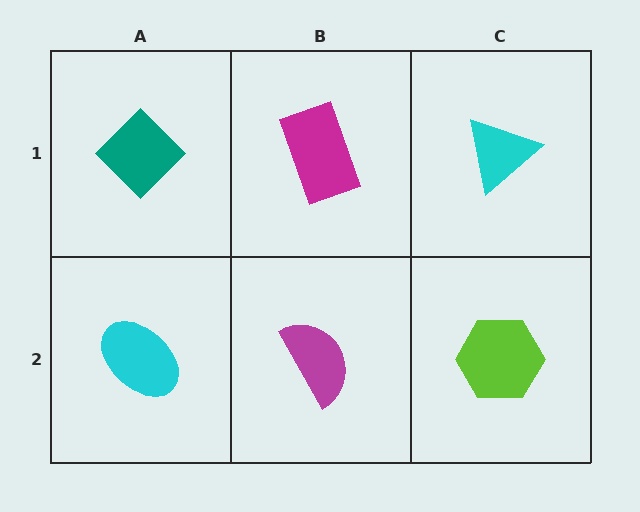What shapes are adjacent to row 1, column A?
A cyan ellipse (row 2, column A), a magenta rectangle (row 1, column B).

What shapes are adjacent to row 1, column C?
A lime hexagon (row 2, column C), a magenta rectangle (row 1, column B).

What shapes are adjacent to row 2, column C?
A cyan triangle (row 1, column C), a magenta semicircle (row 2, column B).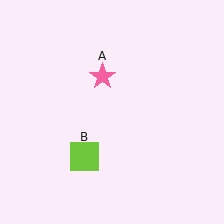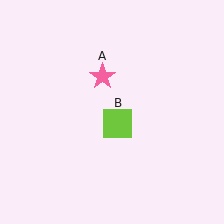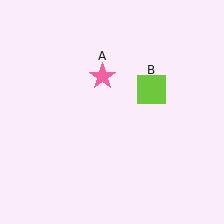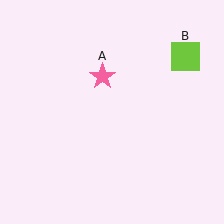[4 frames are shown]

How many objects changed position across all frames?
1 object changed position: lime square (object B).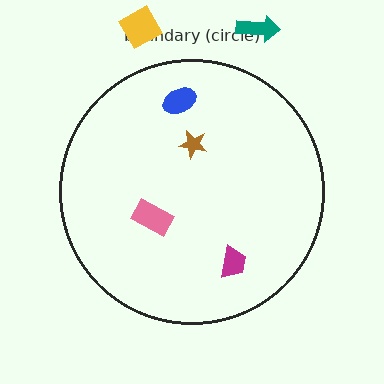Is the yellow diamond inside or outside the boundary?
Outside.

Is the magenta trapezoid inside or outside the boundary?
Inside.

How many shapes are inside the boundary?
4 inside, 2 outside.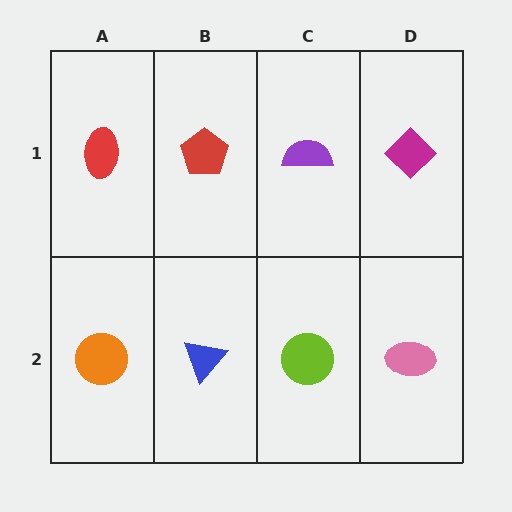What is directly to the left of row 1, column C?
A red pentagon.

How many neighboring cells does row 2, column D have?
2.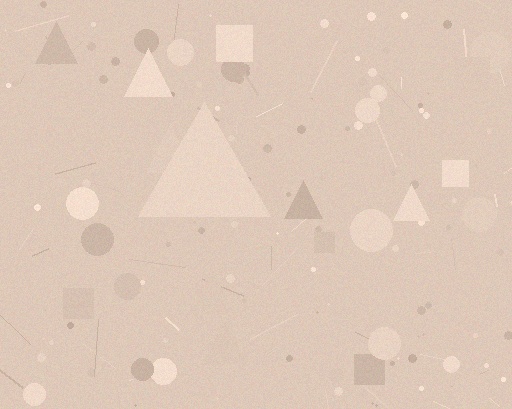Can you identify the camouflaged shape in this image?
The camouflaged shape is a triangle.